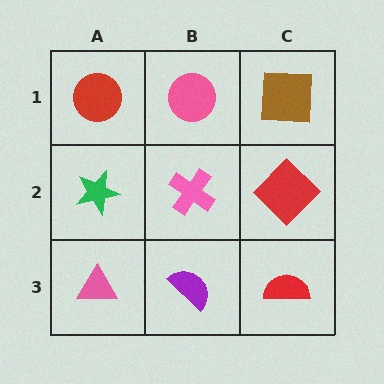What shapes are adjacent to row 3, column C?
A red diamond (row 2, column C), a purple semicircle (row 3, column B).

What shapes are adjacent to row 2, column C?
A brown square (row 1, column C), a red semicircle (row 3, column C), a pink cross (row 2, column B).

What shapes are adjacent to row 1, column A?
A green star (row 2, column A), a pink circle (row 1, column B).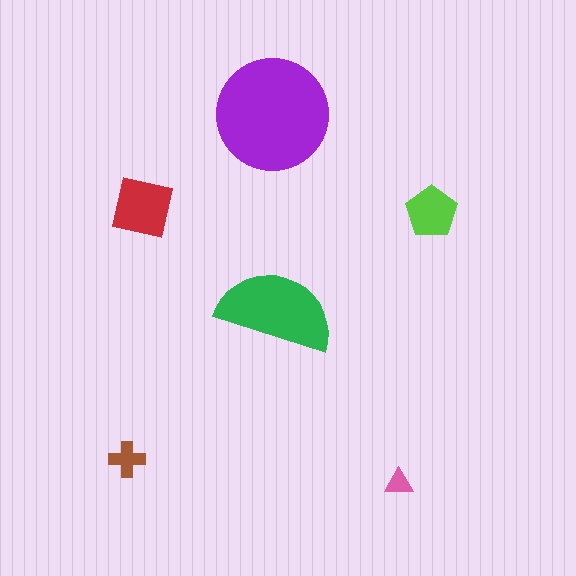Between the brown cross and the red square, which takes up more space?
The red square.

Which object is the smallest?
The pink triangle.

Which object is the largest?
The purple circle.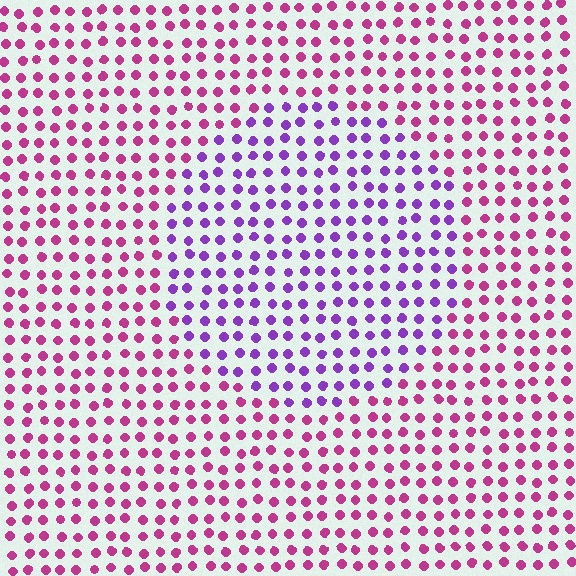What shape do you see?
I see a circle.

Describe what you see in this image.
The image is filled with small magenta elements in a uniform arrangement. A circle-shaped region is visible where the elements are tinted to a slightly different hue, forming a subtle color boundary.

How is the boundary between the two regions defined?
The boundary is defined purely by a slight shift in hue (about 45 degrees). Spacing, size, and orientation are identical on both sides.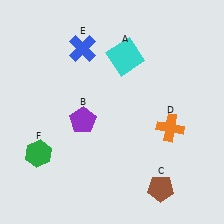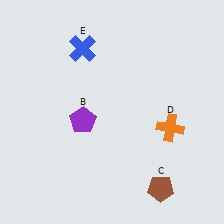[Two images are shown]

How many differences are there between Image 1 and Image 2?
There are 2 differences between the two images.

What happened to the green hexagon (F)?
The green hexagon (F) was removed in Image 2. It was in the bottom-left area of Image 1.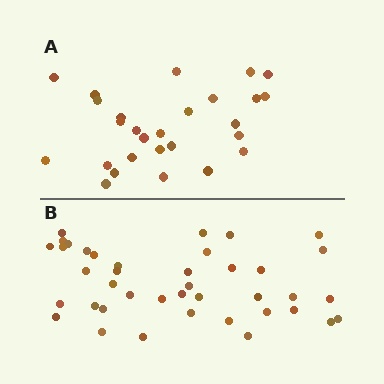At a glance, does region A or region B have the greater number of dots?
Region B (the bottom region) has more dots.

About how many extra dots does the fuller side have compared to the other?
Region B has approximately 15 more dots than region A.